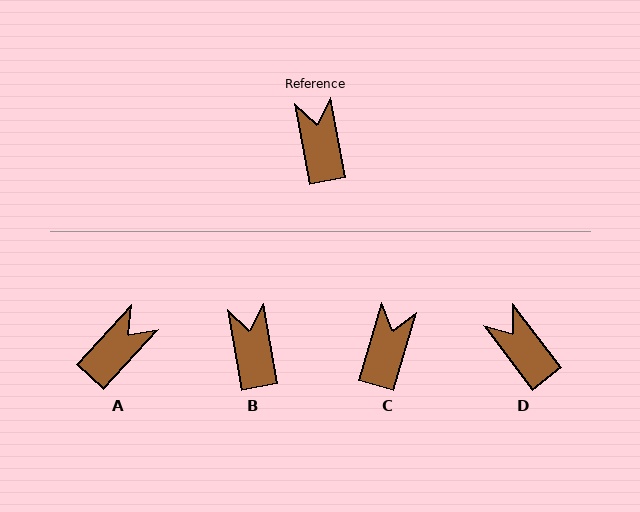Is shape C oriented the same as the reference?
No, it is off by about 26 degrees.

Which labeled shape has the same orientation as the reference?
B.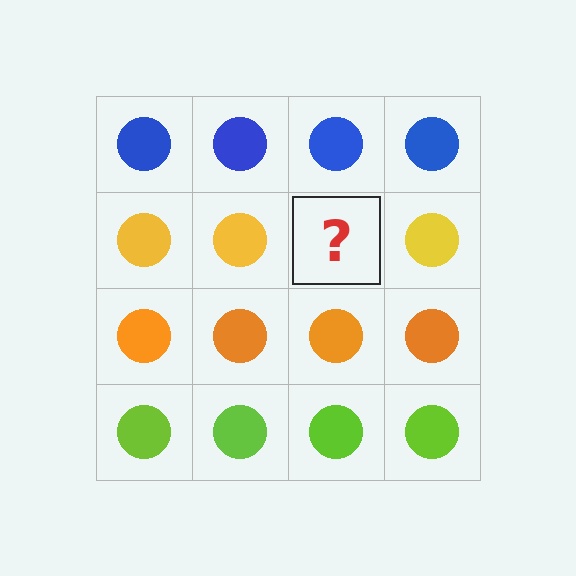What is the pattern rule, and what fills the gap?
The rule is that each row has a consistent color. The gap should be filled with a yellow circle.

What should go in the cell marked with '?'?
The missing cell should contain a yellow circle.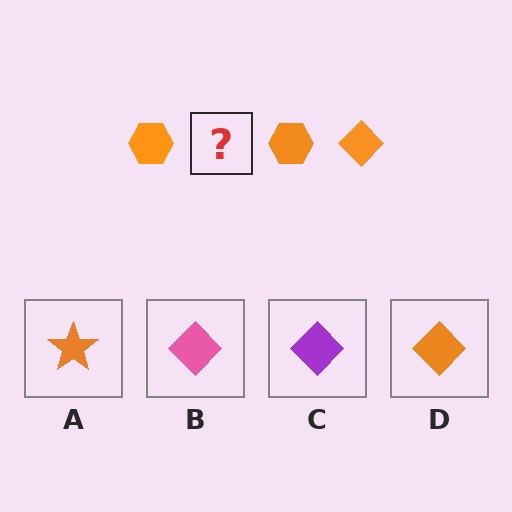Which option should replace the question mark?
Option D.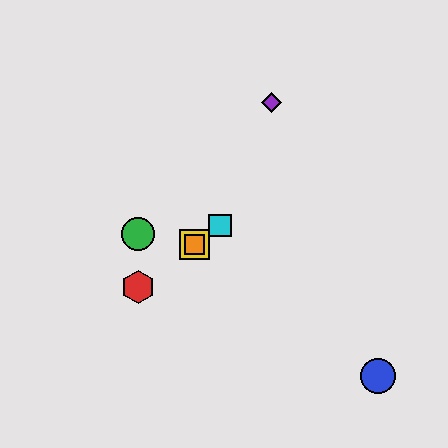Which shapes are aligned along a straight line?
The red hexagon, the yellow square, the orange square, the cyan square are aligned along a straight line.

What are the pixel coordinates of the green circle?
The green circle is at (138, 234).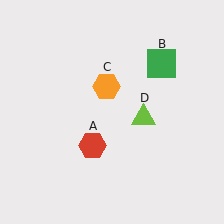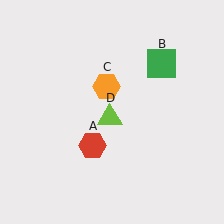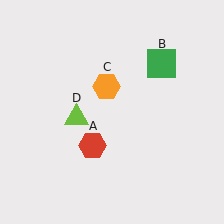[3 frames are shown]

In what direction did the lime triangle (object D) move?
The lime triangle (object D) moved left.